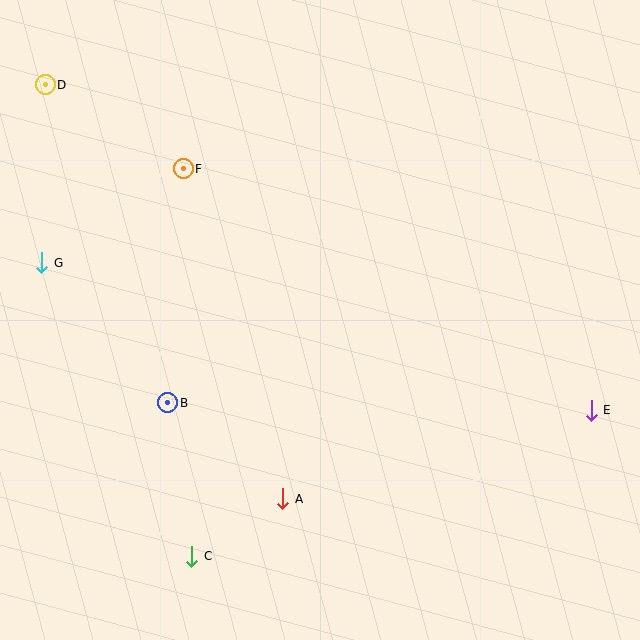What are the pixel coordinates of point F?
Point F is at (183, 169).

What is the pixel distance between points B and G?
The distance between B and G is 188 pixels.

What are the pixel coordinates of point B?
Point B is at (168, 403).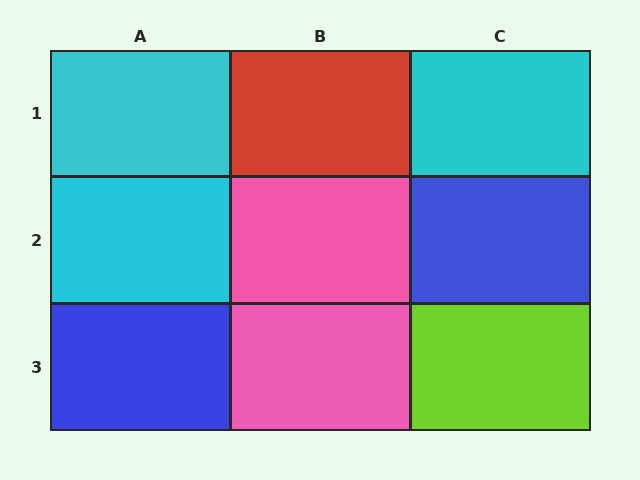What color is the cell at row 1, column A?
Cyan.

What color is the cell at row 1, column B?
Red.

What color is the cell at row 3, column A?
Blue.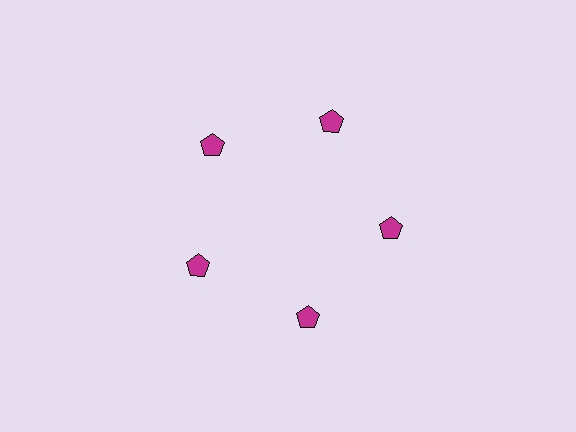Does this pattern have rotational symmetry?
Yes, this pattern has 5-fold rotational symmetry. It looks the same after rotating 72 degrees around the center.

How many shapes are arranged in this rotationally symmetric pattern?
There are 5 shapes, arranged in 5 groups of 1.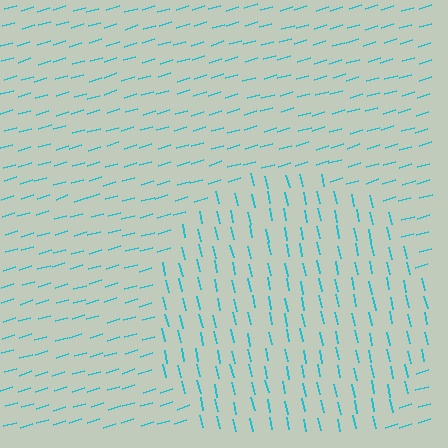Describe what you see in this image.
The image is filled with small cyan line segments. A circle region in the image has lines oriented differently from the surrounding lines, creating a visible texture boundary.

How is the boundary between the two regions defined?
The boundary is defined purely by a change in line orientation (approximately 86 degrees difference). All lines are the same color and thickness.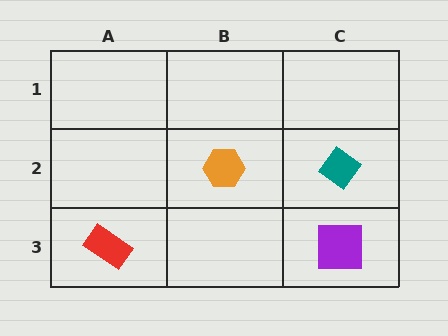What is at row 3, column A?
A red rectangle.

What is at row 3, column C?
A purple square.